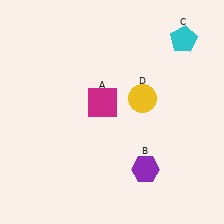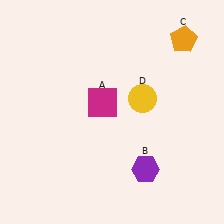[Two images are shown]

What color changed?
The pentagon (C) changed from cyan in Image 1 to orange in Image 2.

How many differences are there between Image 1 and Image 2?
There is 1 difference between the two images.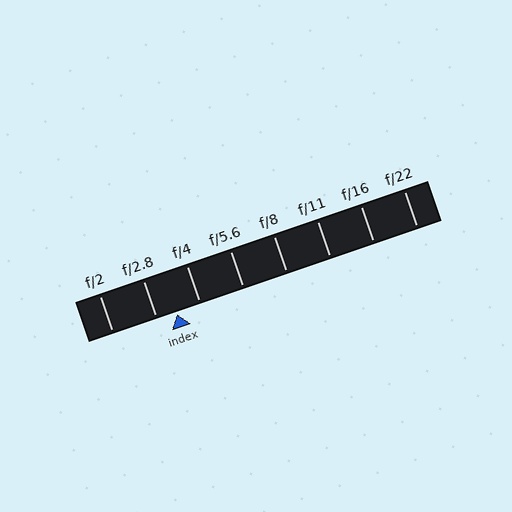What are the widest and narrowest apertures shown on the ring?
The widest aperture shown is f/2 and the narrowest is f/22.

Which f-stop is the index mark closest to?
The index mark is closest to f/2.8.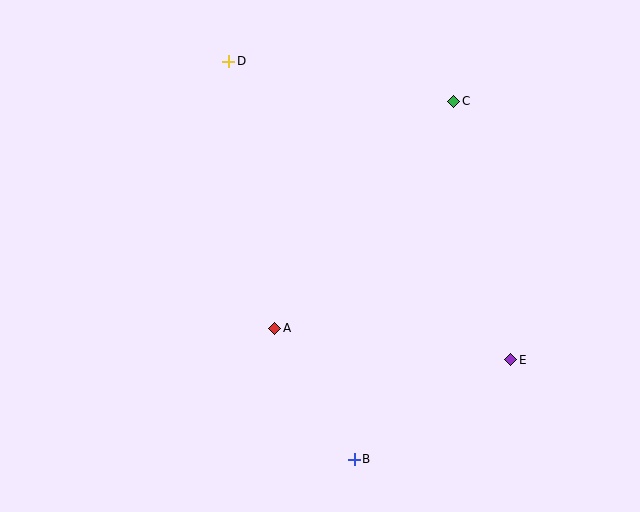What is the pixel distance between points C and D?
The distance between C and D is 228 pixels.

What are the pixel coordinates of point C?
Point C is at (454, 101).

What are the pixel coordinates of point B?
Point B is at (354, 459).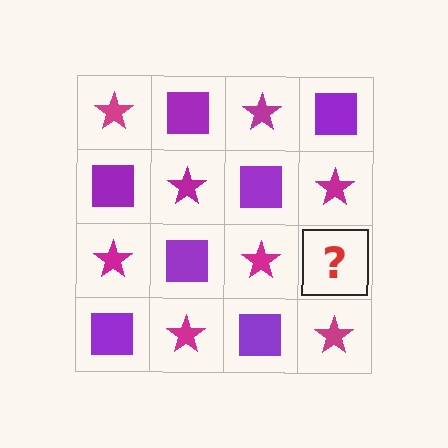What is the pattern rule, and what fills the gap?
The rule is that it alternates magenta star and purple square in a checkerboard pattern. The gap should be filled with a purple square.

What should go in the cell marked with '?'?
The missing cell should contain a purple square.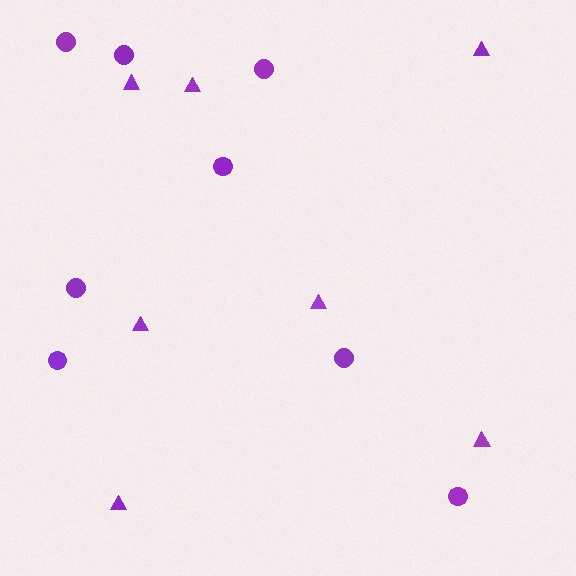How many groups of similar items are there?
There are 2 groups: one group of triangles (7) and one group of circles (8).